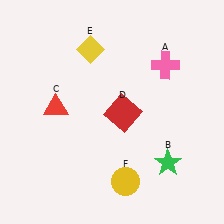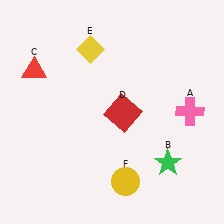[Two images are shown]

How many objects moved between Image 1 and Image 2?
2 objects moved between the two images.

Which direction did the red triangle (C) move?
The red triangle (C) moved up.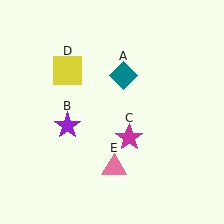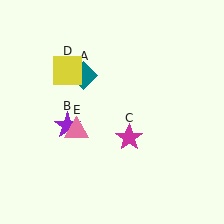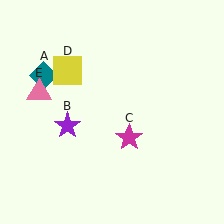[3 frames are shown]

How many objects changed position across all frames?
2 objects changed position: teal diamond (object A), pink triangle (object E).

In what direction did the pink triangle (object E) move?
The pink triangle (object E) moved up and to the left.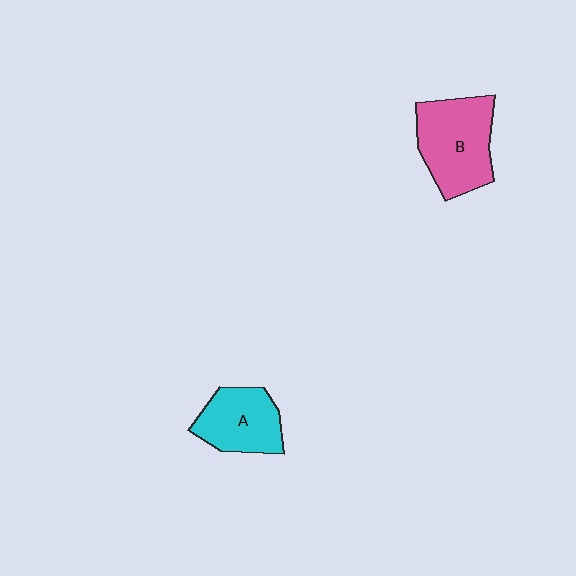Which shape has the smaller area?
Shape A (cyan).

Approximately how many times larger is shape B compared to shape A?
Approximately 1.3 times.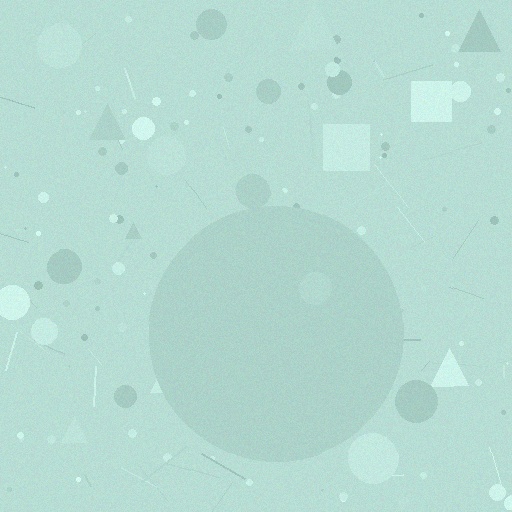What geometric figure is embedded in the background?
A circle is embedded in the background.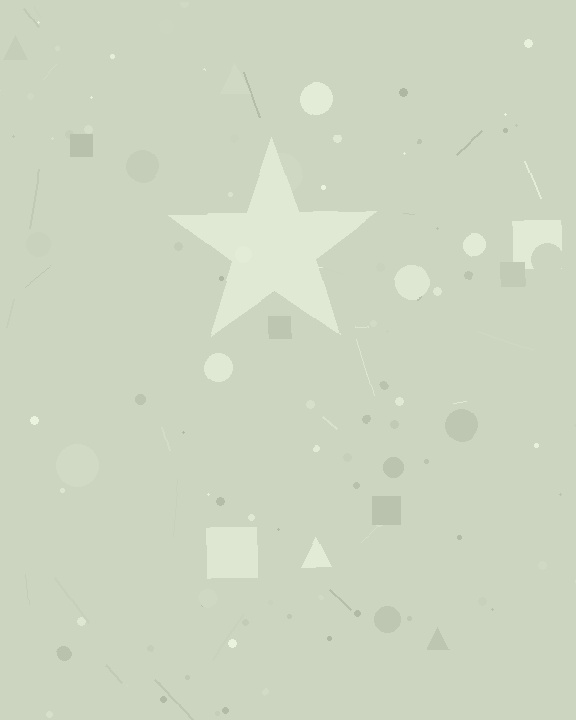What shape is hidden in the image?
A star is hidden in the image.